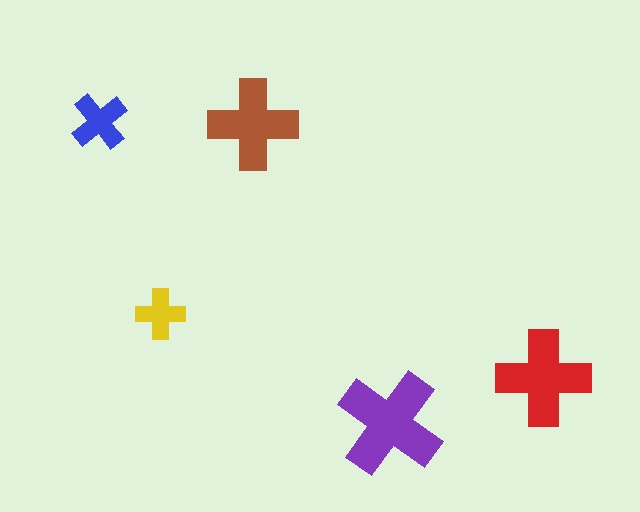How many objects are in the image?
There are 5 objects in the image.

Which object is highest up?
The blue cross is topmost.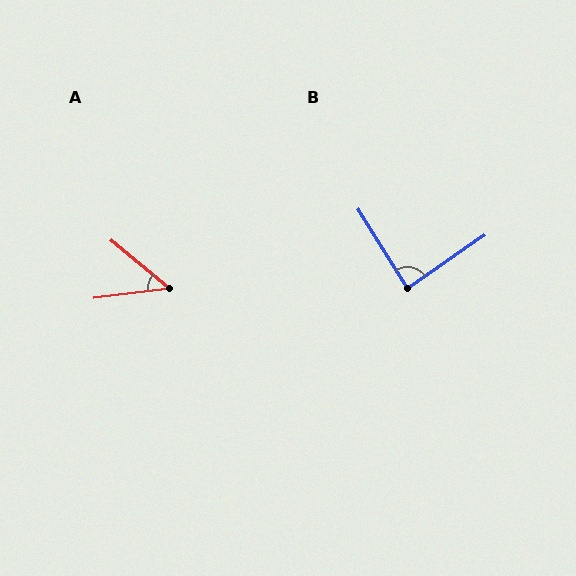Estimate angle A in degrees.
Approximately 47 degrees.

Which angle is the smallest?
A, at approximately 47 degrees.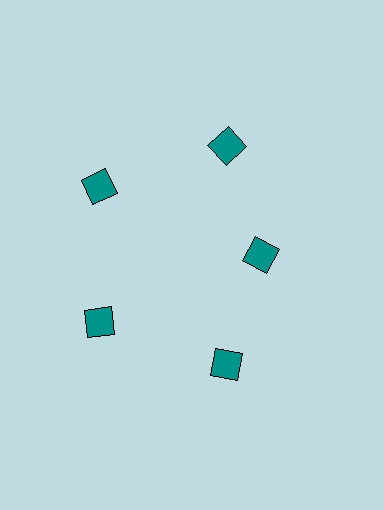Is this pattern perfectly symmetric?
No. The 5 teal diamonds are arranged in a ring, but one element near the 3 o'clock position is pulled inward toward the center, breaking the 5-fold rotational symmetry.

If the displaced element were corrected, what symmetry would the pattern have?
It would have 5-fold rotational symmetry — the pattern would map onto itself every 72 degrees.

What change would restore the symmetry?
The symmetry would be restored by moving it outward, back onto the ring so that all 5 diamonds sit at equal angles and equal distance from the center.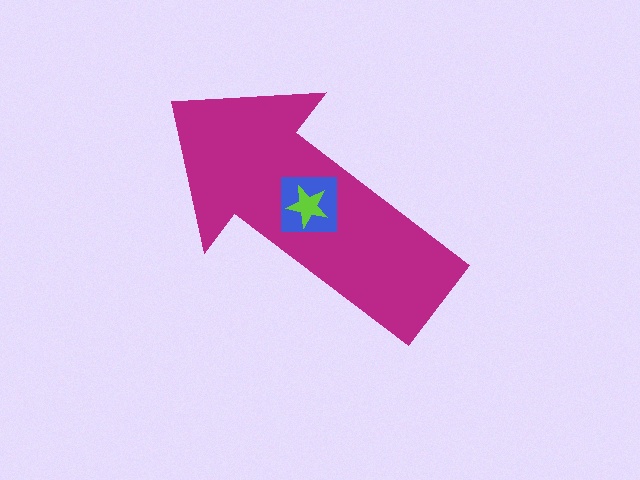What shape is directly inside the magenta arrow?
The blue square.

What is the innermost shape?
The lime star.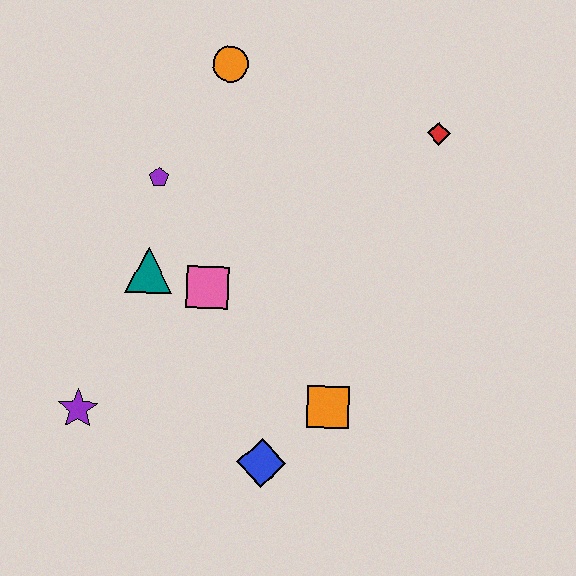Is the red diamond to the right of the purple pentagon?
Yes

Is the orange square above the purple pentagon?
No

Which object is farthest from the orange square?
The orange circle is farthest from the orange square.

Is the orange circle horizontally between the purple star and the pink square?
No